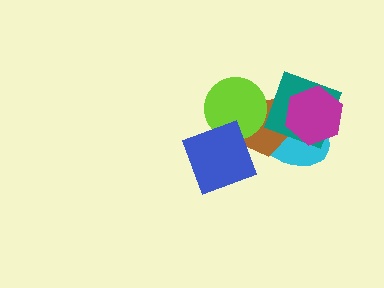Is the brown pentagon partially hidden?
Yes, it is partially covered by another shape.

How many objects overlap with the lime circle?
3 objects overlap with the lime circle.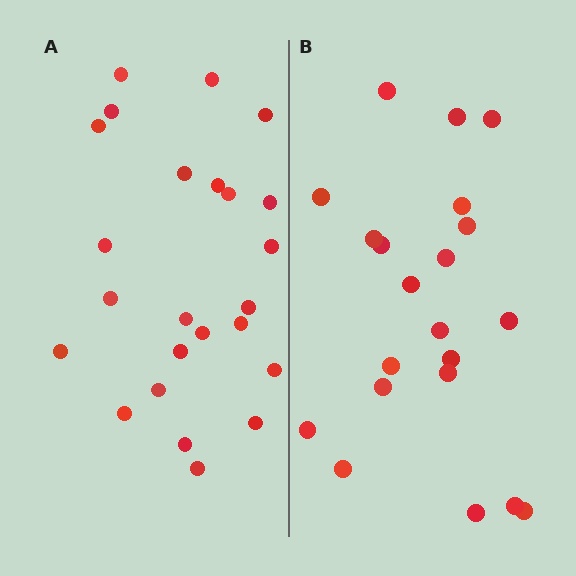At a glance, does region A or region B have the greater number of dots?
Region A (the left region) has more dots.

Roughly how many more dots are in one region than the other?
Region A has just a few more — roughly 2 or 3 more dots than region B.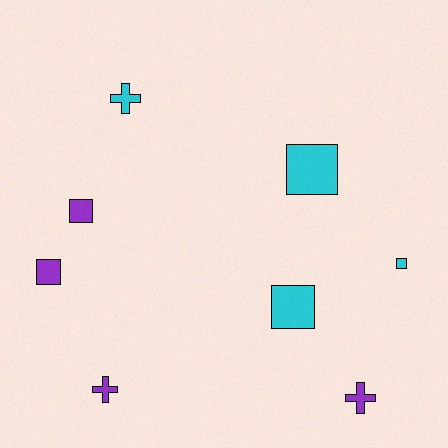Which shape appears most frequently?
Square, with 5 objects.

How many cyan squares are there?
There are 3 cyan squares.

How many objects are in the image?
There are 8 objects.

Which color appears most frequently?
Cyan, with 4 objects.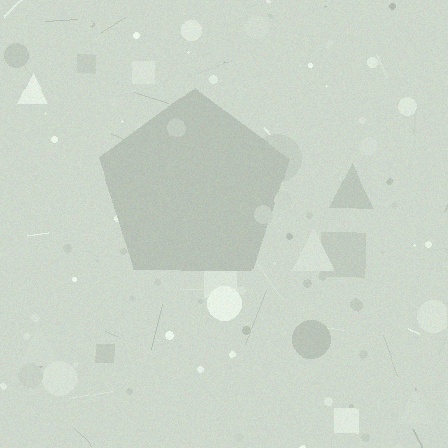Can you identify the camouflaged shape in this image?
The camouflaged shape is a pentagon.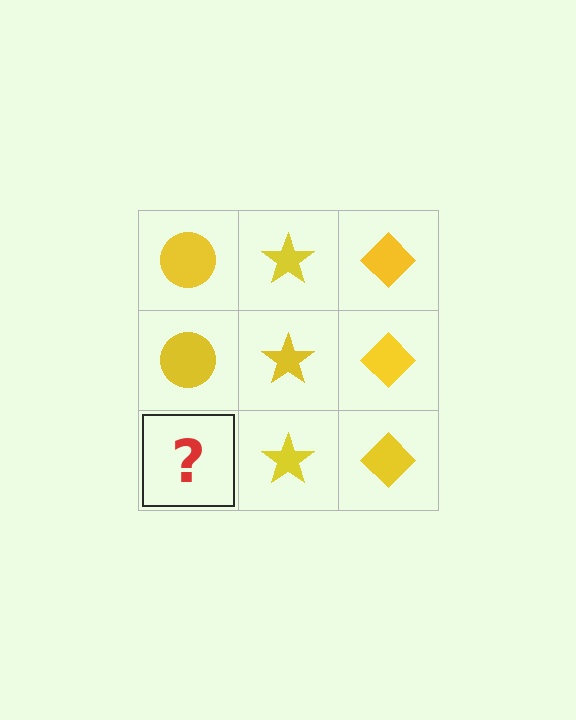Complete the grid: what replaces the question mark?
The question mark should be replaced with a yellow circle.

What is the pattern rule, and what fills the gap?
The rule is that each column has a consistent shape. The gap should be filled with a yellow circle.